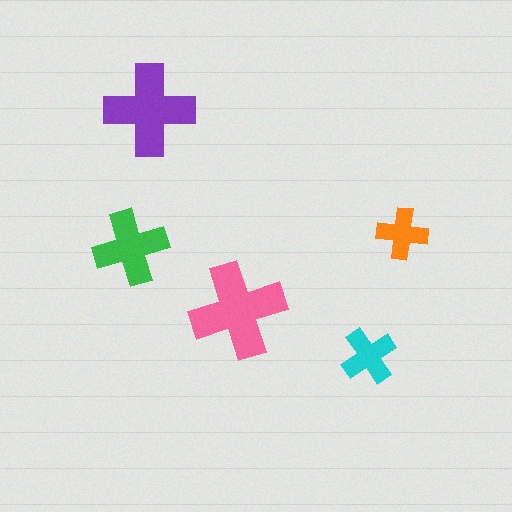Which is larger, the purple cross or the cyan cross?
The purple one.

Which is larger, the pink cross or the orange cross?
The pink one.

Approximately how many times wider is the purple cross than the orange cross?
About 2 times wider.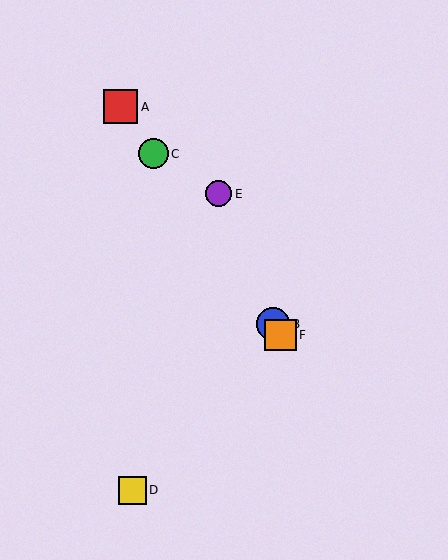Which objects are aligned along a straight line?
Objects A, B, C, F are aligned along a straight line.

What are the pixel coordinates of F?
Object F is at (281, 335).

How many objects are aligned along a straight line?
4 objects (A, B, C, F) are aligned along a straight line.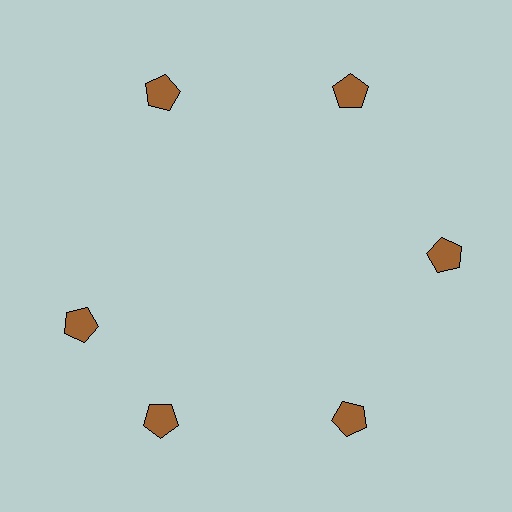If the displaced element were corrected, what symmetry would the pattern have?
It would have 6-fold rotational symmetry — the pattern would map onto itself every 60 degrees.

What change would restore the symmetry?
The symmetry would be restored by rotating it back into even spacing with its neighbors so that all 6 pentagons sit at equal angles and equal distance from the center.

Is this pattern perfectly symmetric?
No. The 6 brown pentagons are arranged in a ring, but one element near the 9 o'clock position is rotated out of alignment along the ring, breaking the 6-fold rotational symmetry.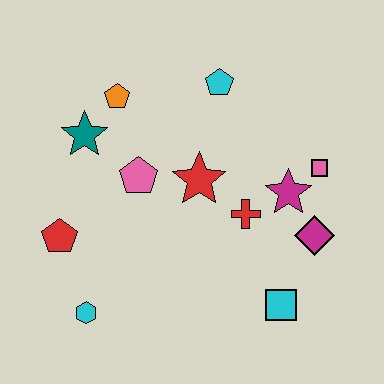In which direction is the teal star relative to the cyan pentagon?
The teal star is to the left of the cyan pentagon.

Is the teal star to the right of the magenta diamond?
No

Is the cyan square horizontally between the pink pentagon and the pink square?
Yes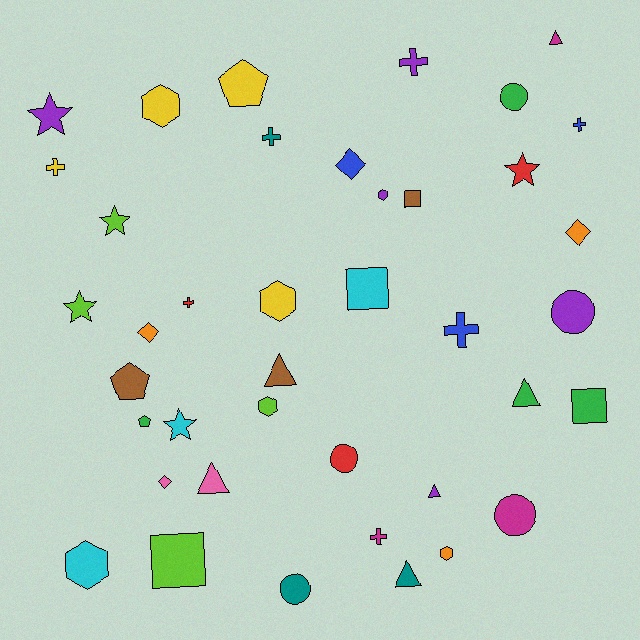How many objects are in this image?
There are 40 objects.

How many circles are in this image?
There are 5 circles.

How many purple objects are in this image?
There are 5 purple objects.